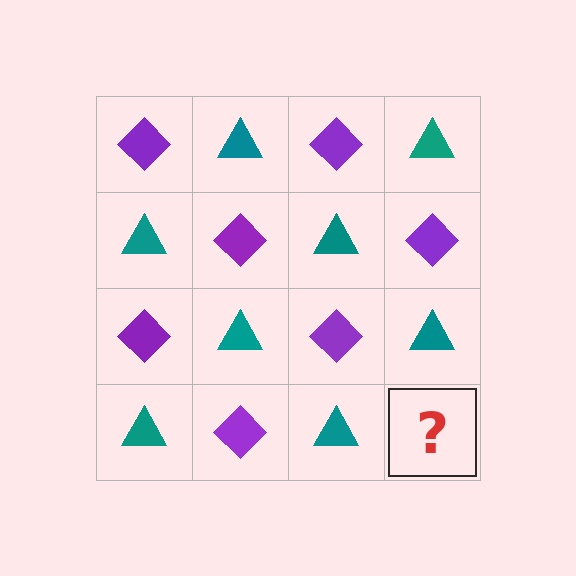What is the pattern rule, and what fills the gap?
The rule is that it alternates purple diamond and teal triangle in a checkerboard pattern. The gap should be filled with a purple diamond.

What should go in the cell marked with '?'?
The missing cell should contain a purple diamond.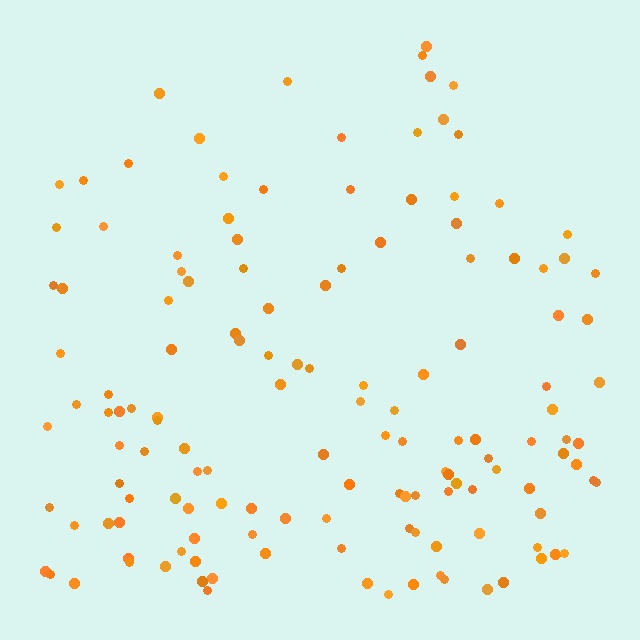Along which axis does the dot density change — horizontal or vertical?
Vertical.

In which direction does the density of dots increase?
From top to bottom, with the bottom side densest.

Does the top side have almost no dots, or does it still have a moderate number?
Still a moderate number, just noticeably fewer than the bottom.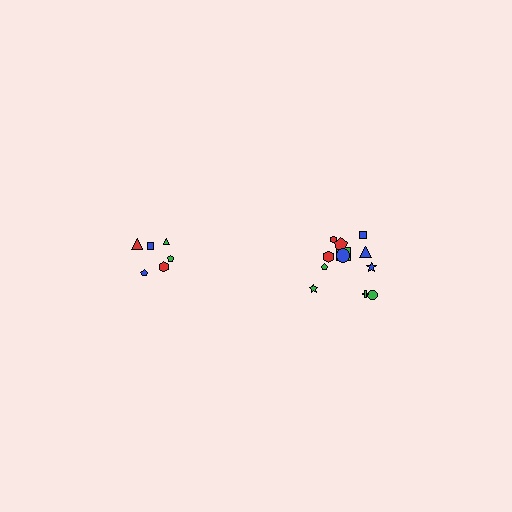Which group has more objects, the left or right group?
The right group.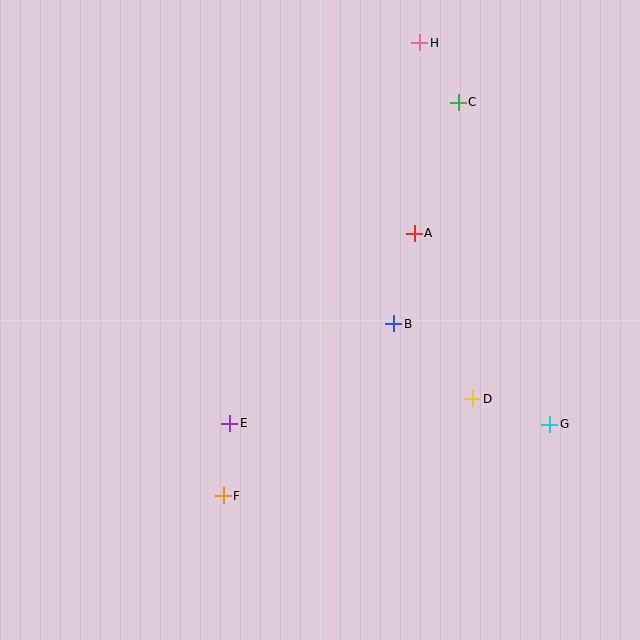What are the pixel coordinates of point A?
Point A is at (414, 233).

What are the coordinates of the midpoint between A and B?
The midpoint between A and B is at (404, 278).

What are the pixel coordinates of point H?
Point H is at (420, 43).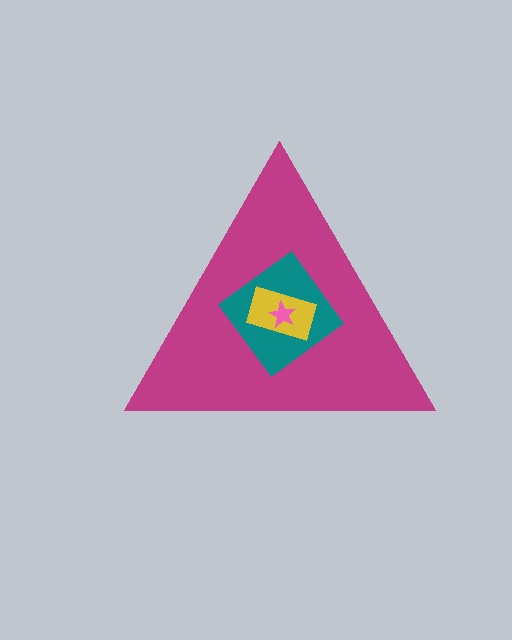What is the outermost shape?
The magenta triangle.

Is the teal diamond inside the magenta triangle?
Yes.